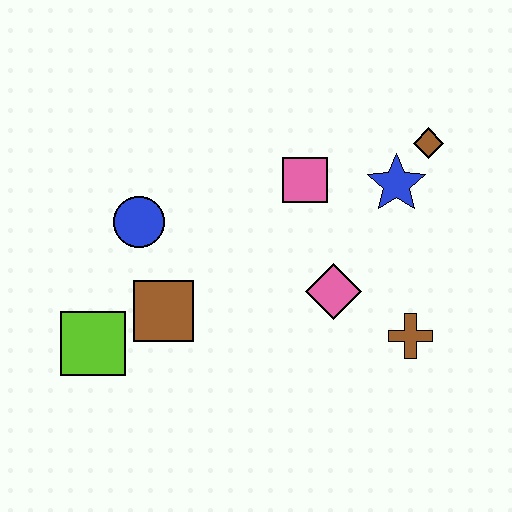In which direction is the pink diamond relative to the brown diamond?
The pink diamond is below the brown diamond.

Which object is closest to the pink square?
The blue star is closest to the pink square.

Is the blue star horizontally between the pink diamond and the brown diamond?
Yes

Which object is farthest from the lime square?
The brown diamond is farthest from the lime square.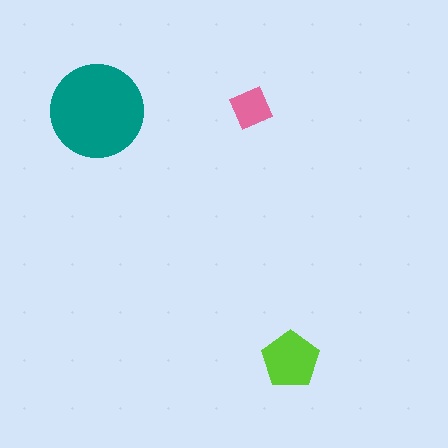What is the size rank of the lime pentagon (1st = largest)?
2nd.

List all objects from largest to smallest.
The teal circle, the lime pentagon, the pink square.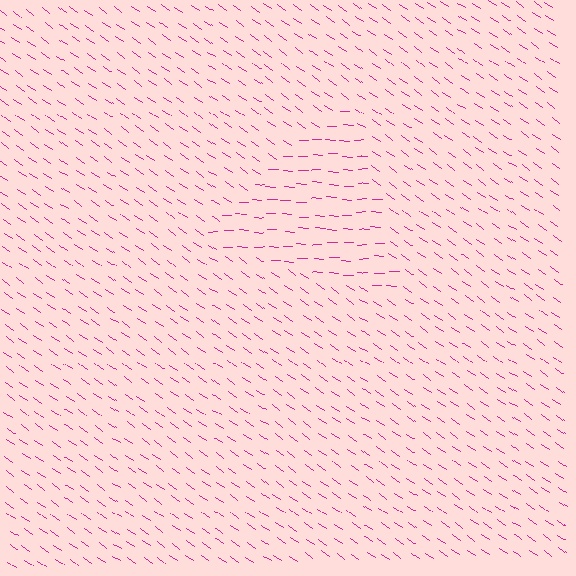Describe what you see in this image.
The image is filled with small magenta line segments. A triangle region in the image has lines oriented differently from the surrounding lines, creating a visible texture boundary.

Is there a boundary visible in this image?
Yes, there is a texture boundary formed by a change in line orientation.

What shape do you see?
I see a triangle.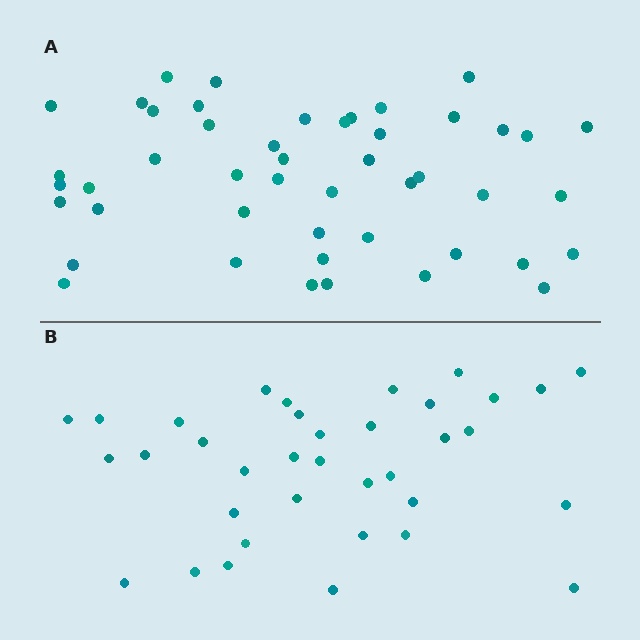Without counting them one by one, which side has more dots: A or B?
Region A (the top region) has more dots.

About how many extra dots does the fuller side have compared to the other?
Region A has roughly 12 or so more dots than region B.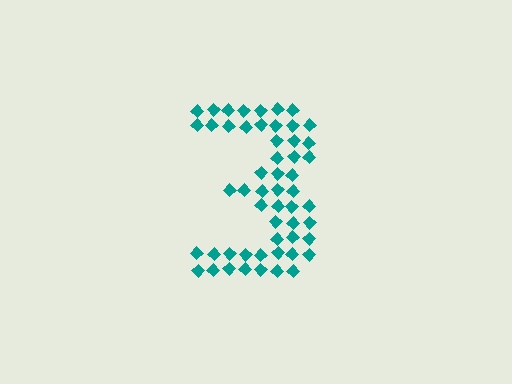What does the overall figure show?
The overall figure shows the digit 3.